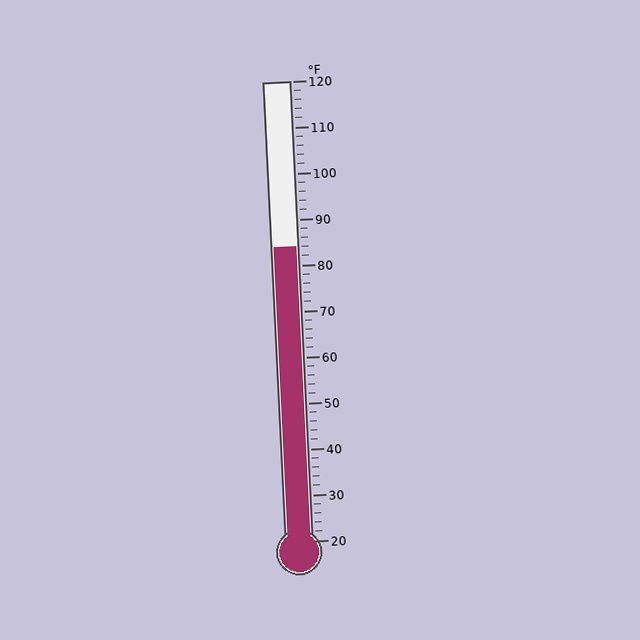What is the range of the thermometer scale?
The thermometer scale ranges from 20°F to 120°F.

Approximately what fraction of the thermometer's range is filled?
The thermometer is filled to approximately 65% of its range.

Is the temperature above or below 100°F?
The temperature is below 100°F.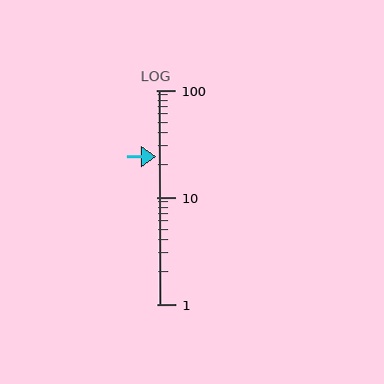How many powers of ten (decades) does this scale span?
The scale spans 2 decades, from 1 to 100.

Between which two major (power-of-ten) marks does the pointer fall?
The pointer is between 10 and 100.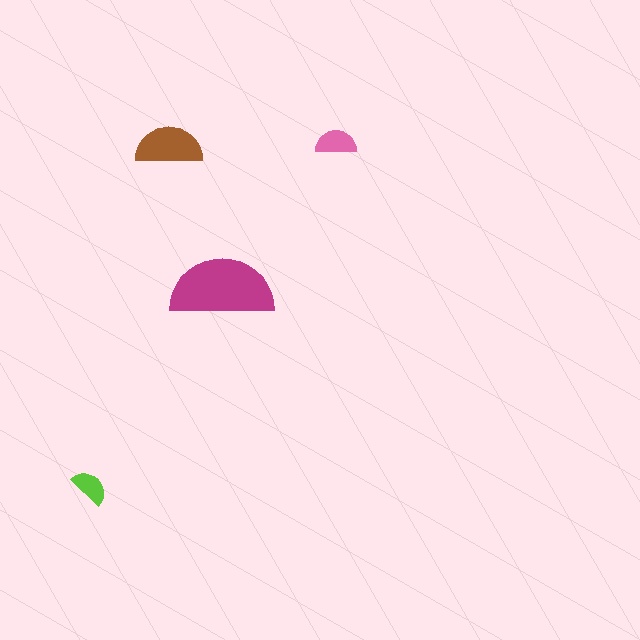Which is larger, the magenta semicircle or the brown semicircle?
The magenta one.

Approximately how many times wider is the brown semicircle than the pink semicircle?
About 1.5 times wider.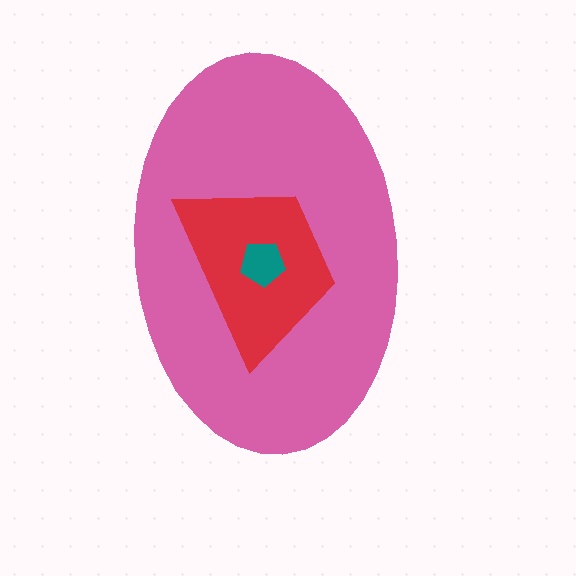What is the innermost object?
The teal pentagon.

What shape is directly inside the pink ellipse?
The red trapezoid.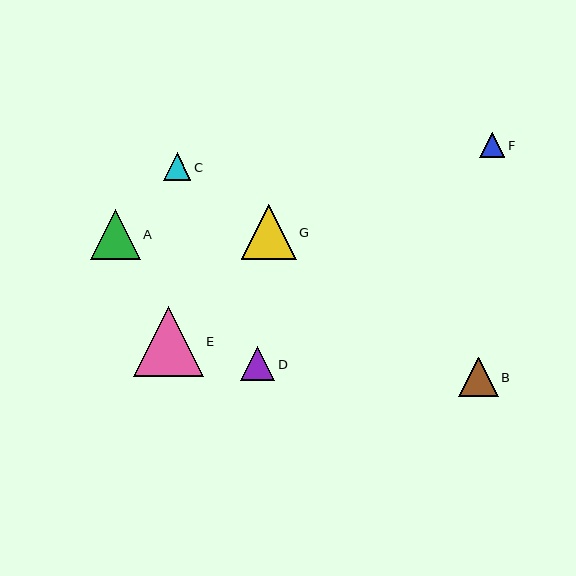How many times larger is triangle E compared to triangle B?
Triangle E is approximately 1.8 times the size of triangle B.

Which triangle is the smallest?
Triangle F is the smallest with a size of approximately 25 pixels.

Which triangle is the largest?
Triangle E is the largest with a size of approximately 70 pixels.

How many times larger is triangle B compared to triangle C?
Triangle B is approximately 1.4 times the size of triangle C.